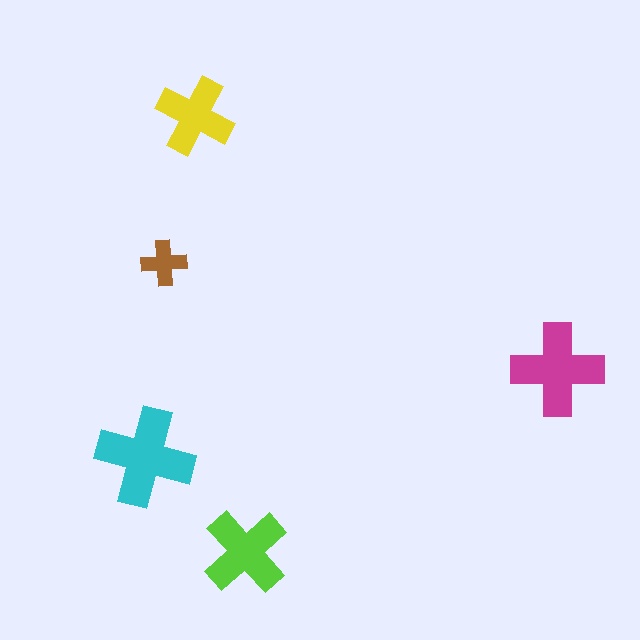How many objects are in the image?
There are 5 objects in the image.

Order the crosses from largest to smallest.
the cyan one, the magenta one, the lime one, the yellow one, the brown one.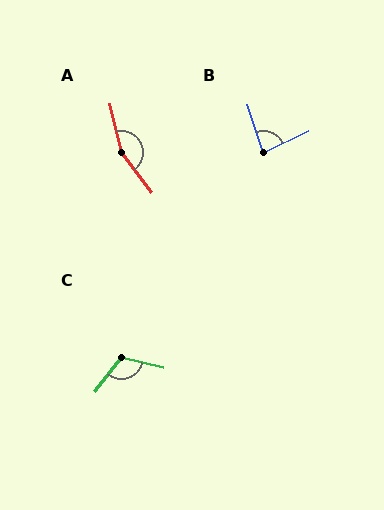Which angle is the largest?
A, at approximately 156 degrees.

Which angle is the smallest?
B, at approximately 82 degrees.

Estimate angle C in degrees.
Approximately 114 degrees.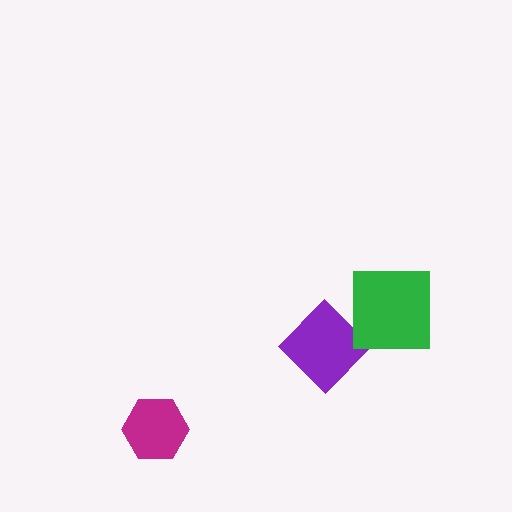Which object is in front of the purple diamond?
The green square is in front of the purple diamond.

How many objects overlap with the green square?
1 object overlaps with the green square.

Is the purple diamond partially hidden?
Yes, it is partially covered by another shape.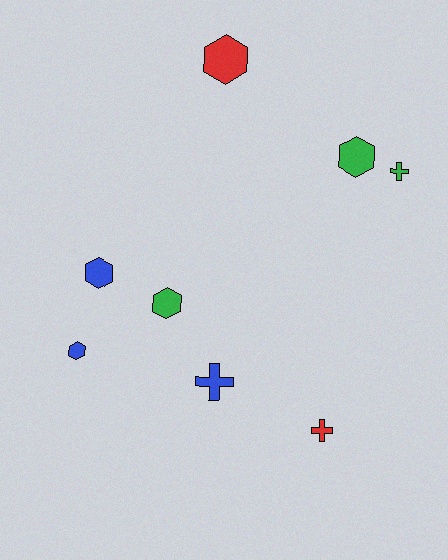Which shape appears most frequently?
Hexagon, with 5 objects.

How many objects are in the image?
There are 8 objects.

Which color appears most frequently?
Green, with 3 objects.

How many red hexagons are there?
There is 1 red hexagon.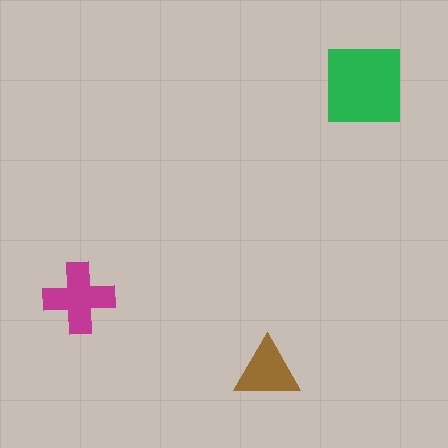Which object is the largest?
The green square.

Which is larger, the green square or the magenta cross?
The green square.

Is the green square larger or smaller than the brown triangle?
Larger.